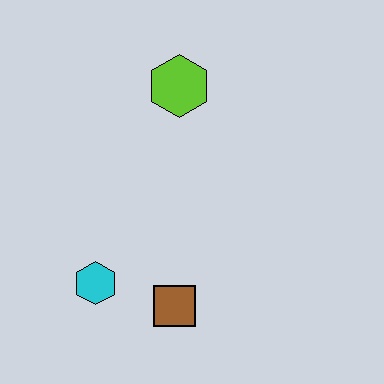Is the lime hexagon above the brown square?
Yes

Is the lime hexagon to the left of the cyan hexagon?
No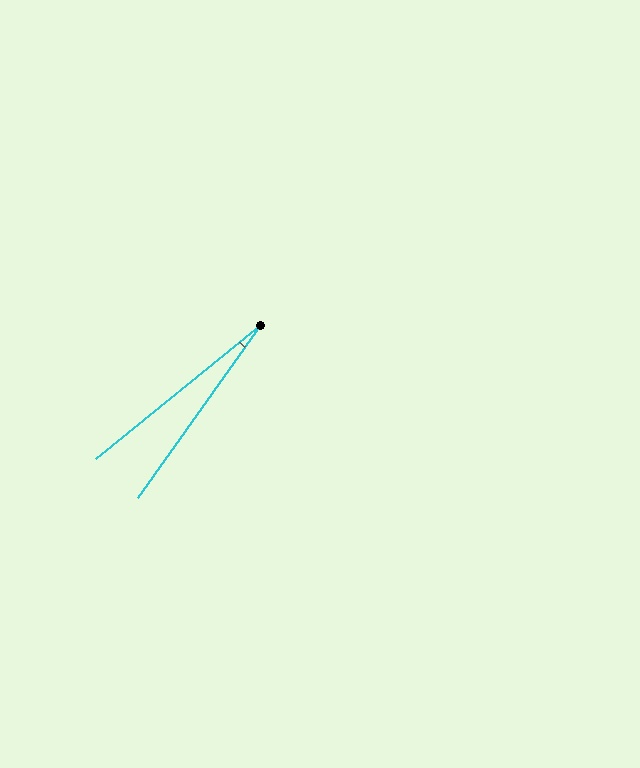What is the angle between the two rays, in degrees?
Approximately 16 degrees.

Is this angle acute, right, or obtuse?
It is acute.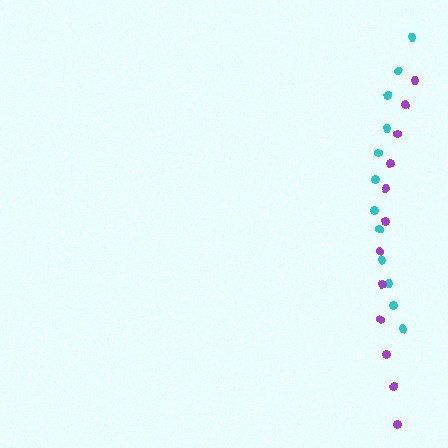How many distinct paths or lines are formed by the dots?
There are 2 distinct paths.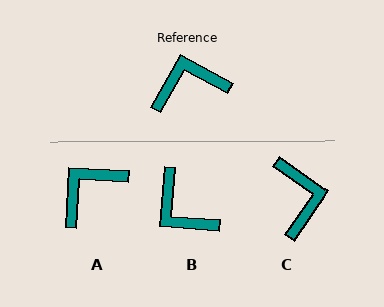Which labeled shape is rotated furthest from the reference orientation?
B, about 115 degrees away.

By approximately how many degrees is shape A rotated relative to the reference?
Approximately 26 degrees counter-clockwise.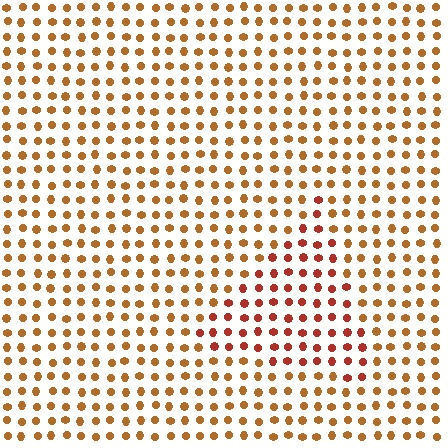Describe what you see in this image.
The image is filled with small brown elements in a uniform arrangement. A triangle-shaped region is visible where the elements are tinted to a slightly different hue, forming a subtle color boundary.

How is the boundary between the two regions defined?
The boundary is defined purely by a slight shift in hue (about 28 degrees). Spacing, size, and orientation are identical on both sides.